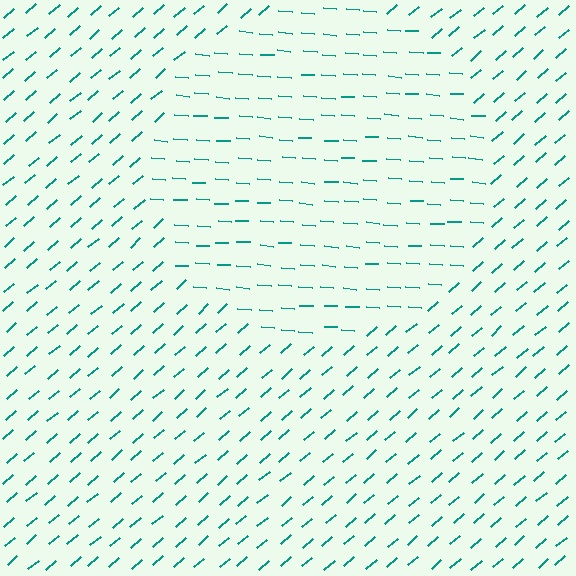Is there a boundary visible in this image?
Yes, there is a texture boundary formed by a change in line orientation.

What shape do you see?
I see a circle.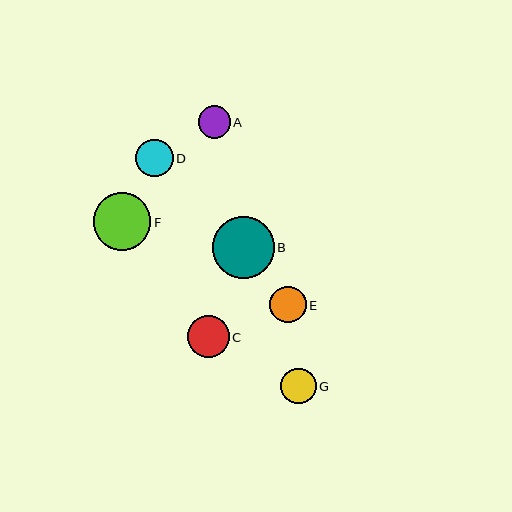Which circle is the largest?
Circle B is the largest with a size of approximately 62 pixels.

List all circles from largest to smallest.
From largest to smallest: B, F, C, D, E, G, A.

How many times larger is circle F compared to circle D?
Circle F is approximately 1.5 times the size of circle D.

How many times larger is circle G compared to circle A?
Circle G is approximately 1.1 times the size of circle A.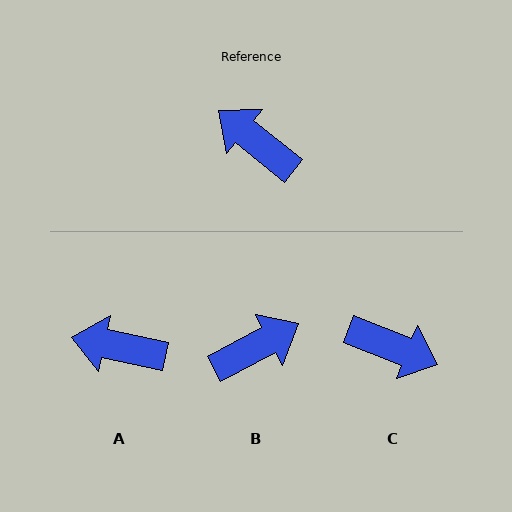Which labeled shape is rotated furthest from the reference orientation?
C, about 162 degrees away.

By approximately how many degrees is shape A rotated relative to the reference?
Approximately 28 degrees counter-clockwise.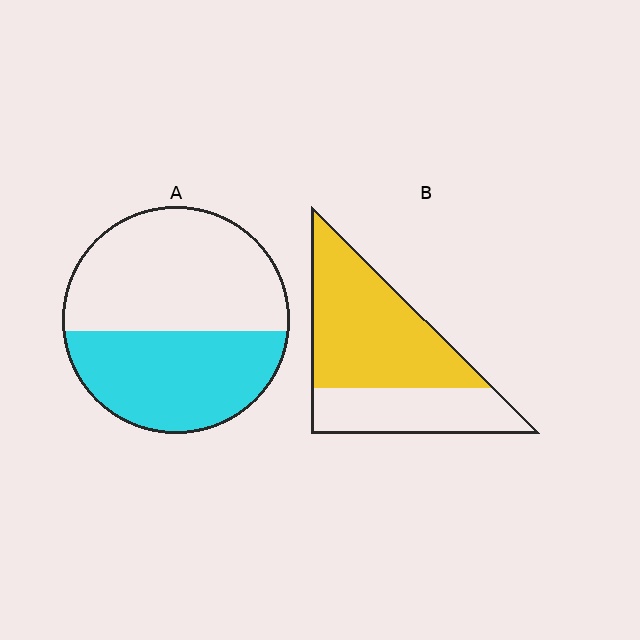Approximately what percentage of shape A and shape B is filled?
A is approximately 45% and B is approximately 65%.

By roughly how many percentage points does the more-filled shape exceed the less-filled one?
By roughly 20 percentage points (B over A).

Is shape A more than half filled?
No.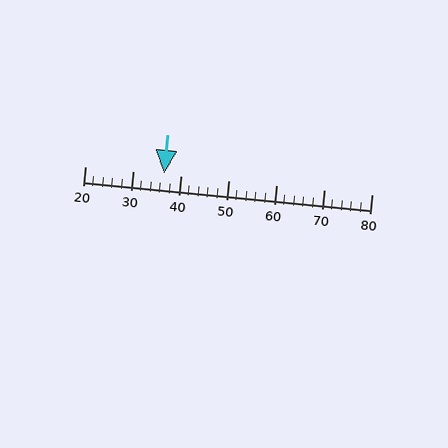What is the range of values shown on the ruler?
The ruler shows values from 20 to 80.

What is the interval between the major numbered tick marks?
The major tick marks are spaced 10 units apart.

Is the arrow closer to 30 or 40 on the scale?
The arrow is closer to 40.